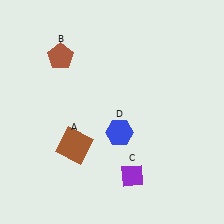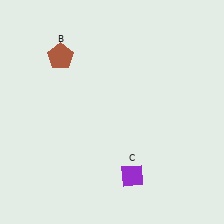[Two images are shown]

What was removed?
The blue hexagon (D), the brown square (A) were removed in Image 2.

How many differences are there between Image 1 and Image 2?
There are 2 differences between the two images.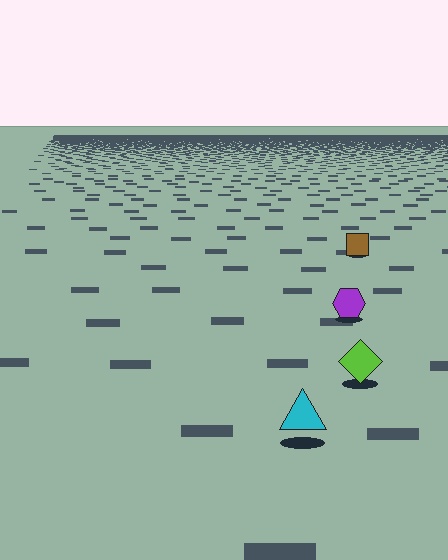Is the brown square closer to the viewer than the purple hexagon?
No. The purple hexagon is closer — you can tell from the texture gradient: the ground texture is coarser near it.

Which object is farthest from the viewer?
The brown square is farthest from the viewer. It appears smaller and the ground texture around it is denser.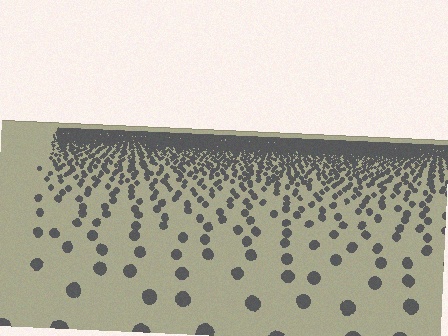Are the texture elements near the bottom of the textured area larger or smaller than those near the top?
Larger. Near the bottom, elements are closer to the viewer and appear at a bigger on-screen size.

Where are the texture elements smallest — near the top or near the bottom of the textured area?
Near the top.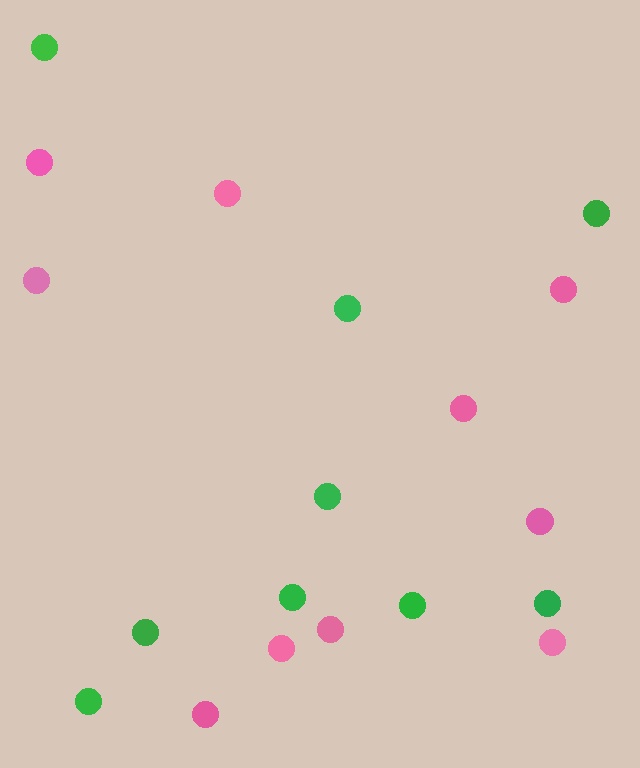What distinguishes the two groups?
There are 2 groups: one group of pink circles (10) and one group of green circles (9).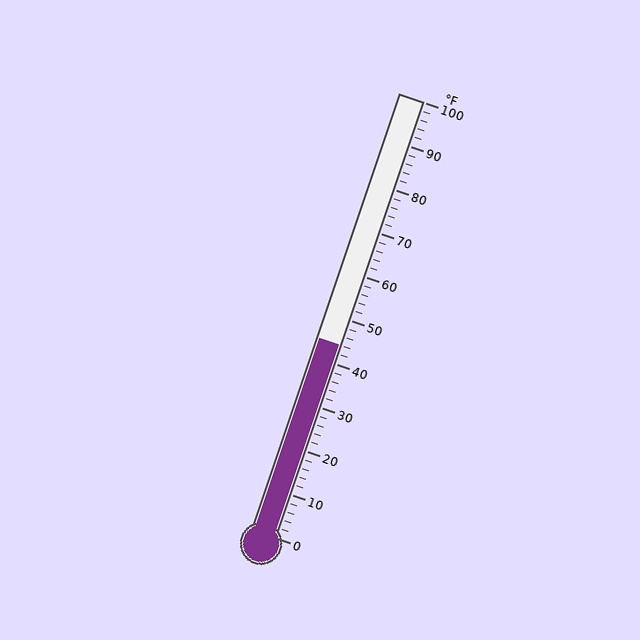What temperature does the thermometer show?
The thermometer shows approximately 44°F.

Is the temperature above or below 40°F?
The temperature is above 40°F.